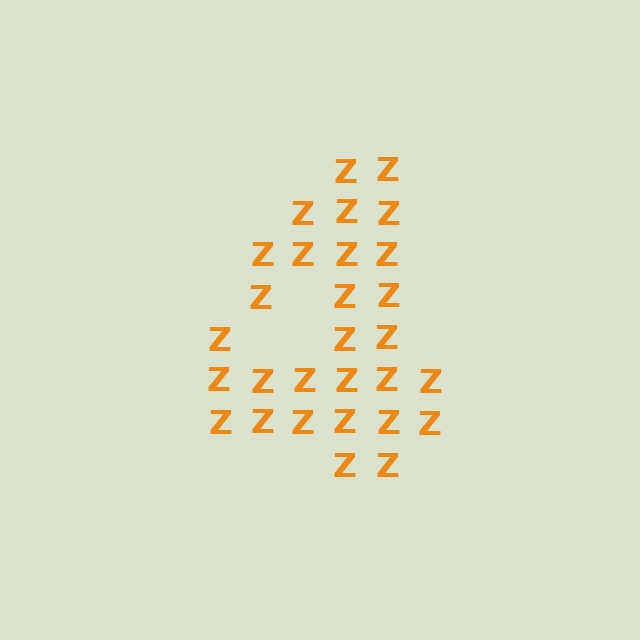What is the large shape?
The large shape is the digit 4.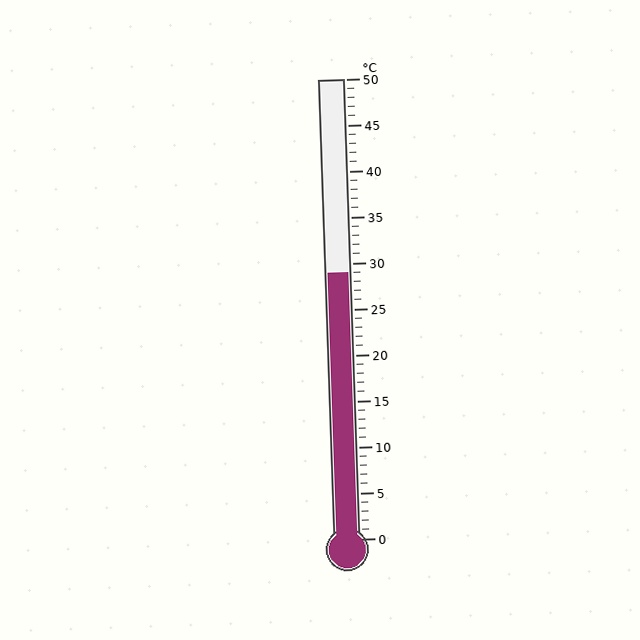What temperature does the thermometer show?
The thermometer shows approximately 29°C.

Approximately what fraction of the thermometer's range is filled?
The thermometer is filled to approximately 60% of its range.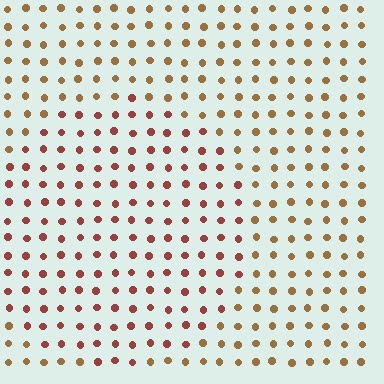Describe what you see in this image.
The image is filled with small brown elements in a uniform arrangement. A circle-shaped region is visible where the elements are tinted to a slightly different hue, forming a subtle color boundary.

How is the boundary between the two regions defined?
The boundary is defined purely by a slight shift in hue (about 34 degrees). Spacing, size, and orientation are identical on both sides.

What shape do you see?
I see a circle.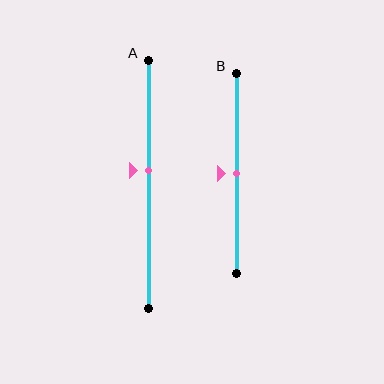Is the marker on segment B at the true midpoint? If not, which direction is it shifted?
Yes, the marker on segment B is at the true midpoint.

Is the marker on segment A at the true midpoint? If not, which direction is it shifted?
No, the marker on segment A is shifted upward by about 6% of the segment length.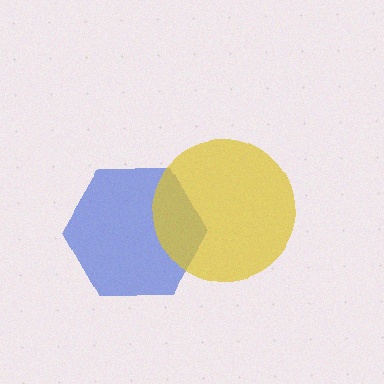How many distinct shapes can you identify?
There are 2 distinct shapes: a blue hexagon, a yellow circle.